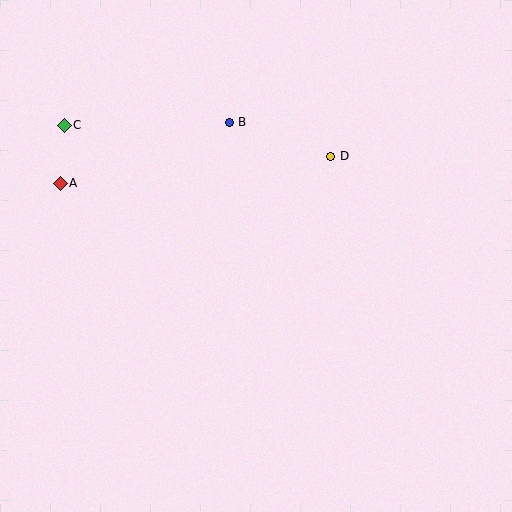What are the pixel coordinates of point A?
Point A is at (60, 183).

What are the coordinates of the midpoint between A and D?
The midpoint between A and D is at (196, 170).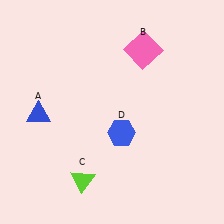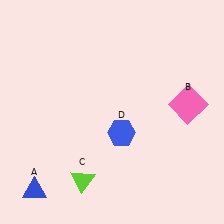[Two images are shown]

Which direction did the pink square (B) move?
The pink square (B) moved down.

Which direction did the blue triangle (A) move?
The blue triangle (A) moved down.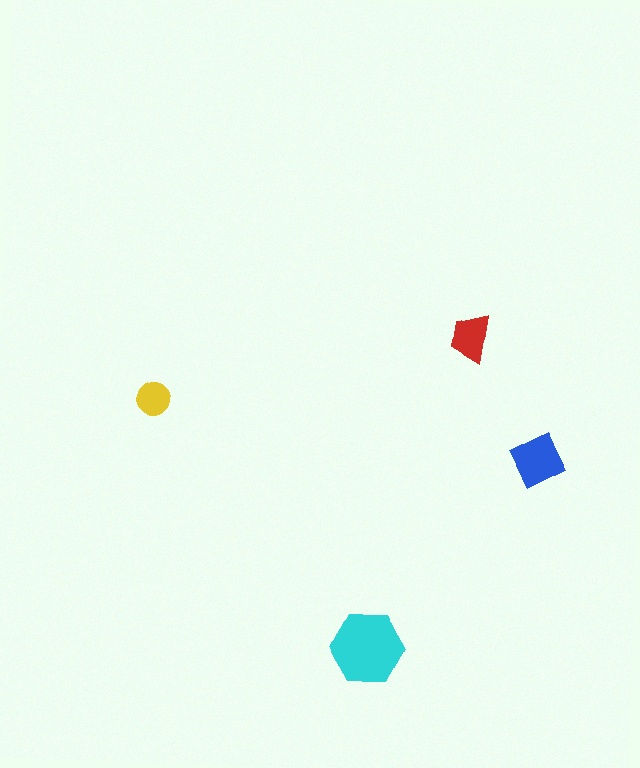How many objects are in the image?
There are 4 objects in the image.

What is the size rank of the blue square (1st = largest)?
2nd.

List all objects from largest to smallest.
The cyan hexagon, the blue square, the red trapezoid, the yellow circle.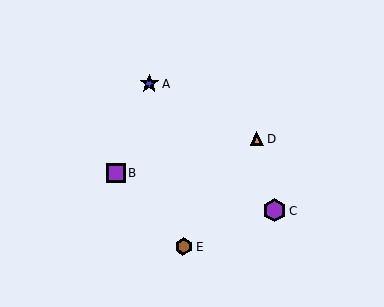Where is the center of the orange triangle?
The center of the orange triangle is at (257, 139).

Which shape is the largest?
The purple hexagon (labeled C) is the largest.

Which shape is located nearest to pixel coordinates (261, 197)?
The purple hexagon (labeled C) at (274, 211) is nearest to that location.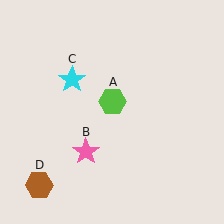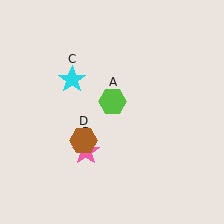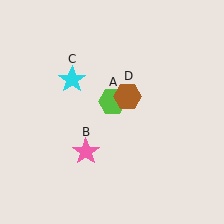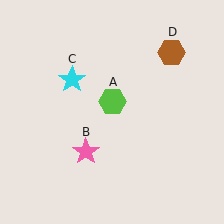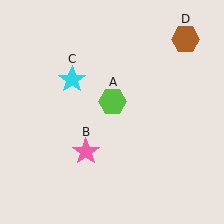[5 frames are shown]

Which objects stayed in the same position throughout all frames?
Lime hexagon (object A) and pink star (object B) and cyan star (object C) remained stationary.